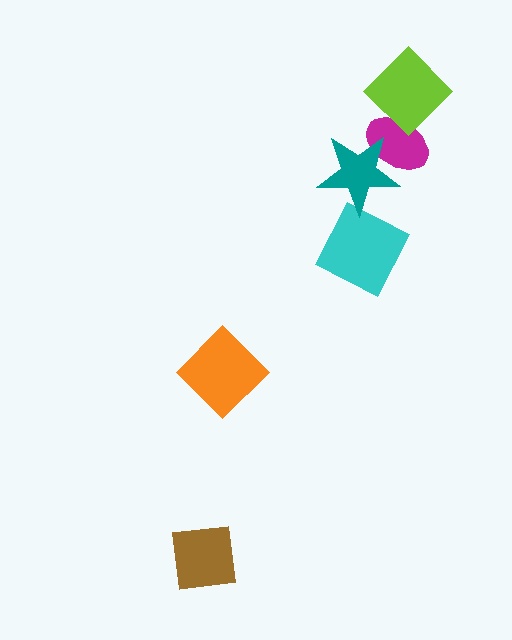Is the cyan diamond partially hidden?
Yes, it is partially covered by another shape.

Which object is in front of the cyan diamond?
The teal star is in front of the cyan diamond.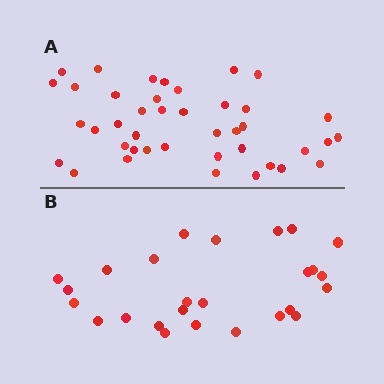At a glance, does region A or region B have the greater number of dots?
Region A (the top region) has more dots.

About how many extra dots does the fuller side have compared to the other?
Region A has approximately 15 more dots than region B.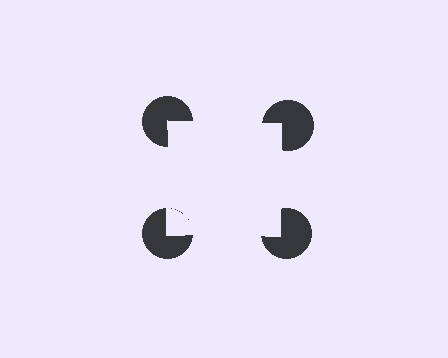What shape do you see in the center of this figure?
An illusory square — its edges are inferred from the aligned wedge cuts in the pac-man discs, not physically drawn.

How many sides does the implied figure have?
4 sides.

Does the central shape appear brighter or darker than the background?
It typically appears slightly brighter than the background, even though no actual brightness change is drawn.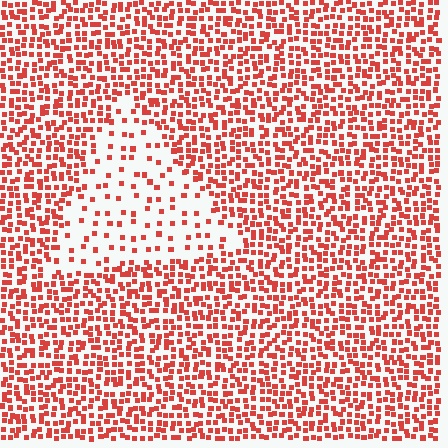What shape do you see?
I see a triangle.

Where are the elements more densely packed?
The elements are more densely packed outside the triangle boundary.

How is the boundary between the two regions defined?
The boundary is defined by a change in element density (approximately 3.0x ratio). All elements are the same color, size, and shape.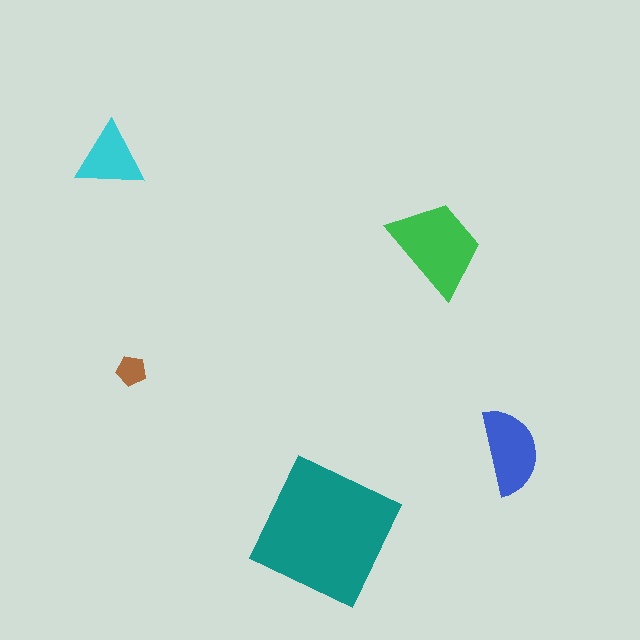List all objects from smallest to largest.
The brown pentagon, the cyan triangle, the blue semicircle, the green trapezoid, the teal square.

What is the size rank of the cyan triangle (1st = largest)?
4th.